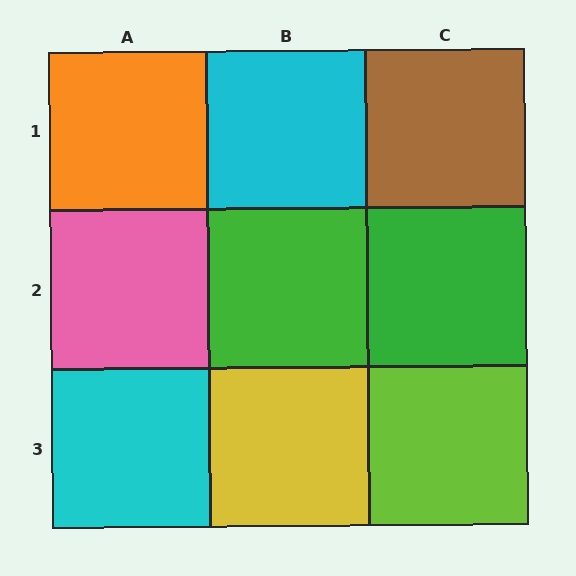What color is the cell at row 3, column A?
Cyan.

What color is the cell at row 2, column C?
Green.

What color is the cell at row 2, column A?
Pink.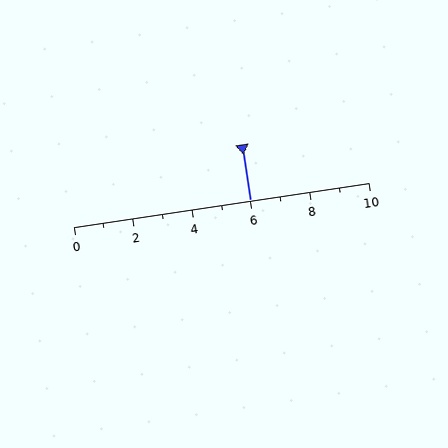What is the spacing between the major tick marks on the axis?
The major ticks are spaced 2 apart.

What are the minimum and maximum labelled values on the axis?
The axis runs from 0 to 10.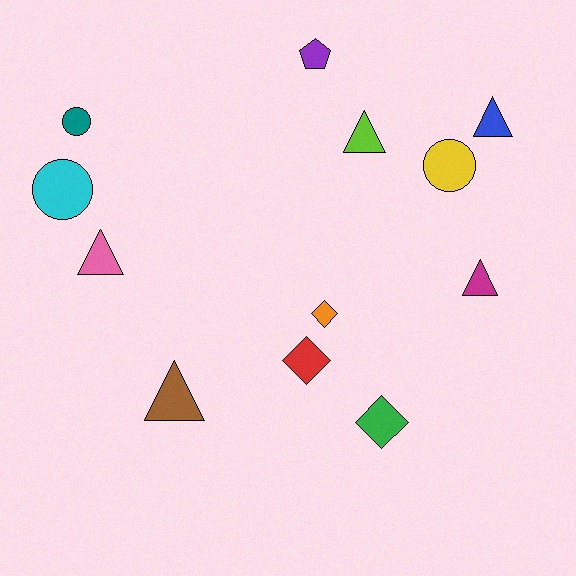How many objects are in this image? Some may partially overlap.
There are 12 objects.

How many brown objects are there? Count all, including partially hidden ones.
There is 1 brown object.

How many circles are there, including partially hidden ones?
There are 3 circles.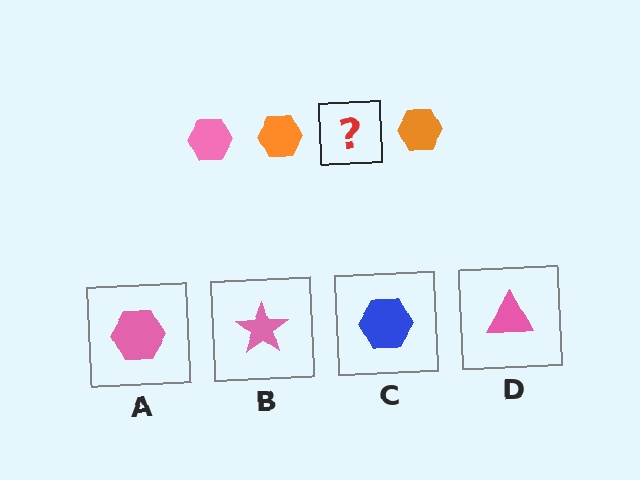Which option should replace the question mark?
Option A.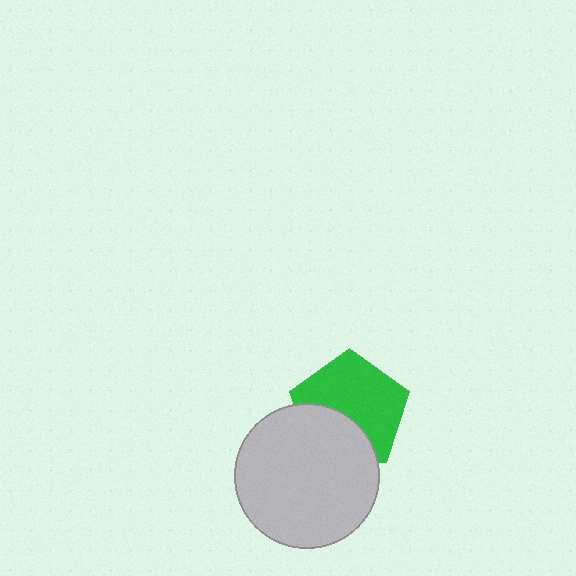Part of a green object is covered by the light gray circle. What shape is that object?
It is a pentagon.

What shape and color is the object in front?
The object in front is a light gray circle.